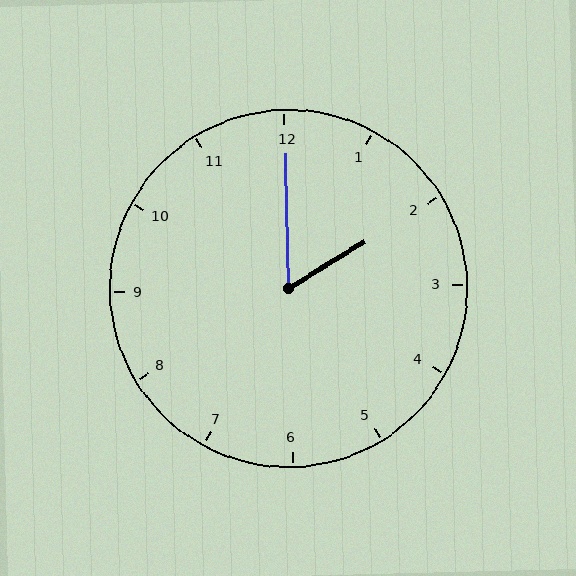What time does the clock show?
2:00.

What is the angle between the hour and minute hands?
Approximately 60 degrees.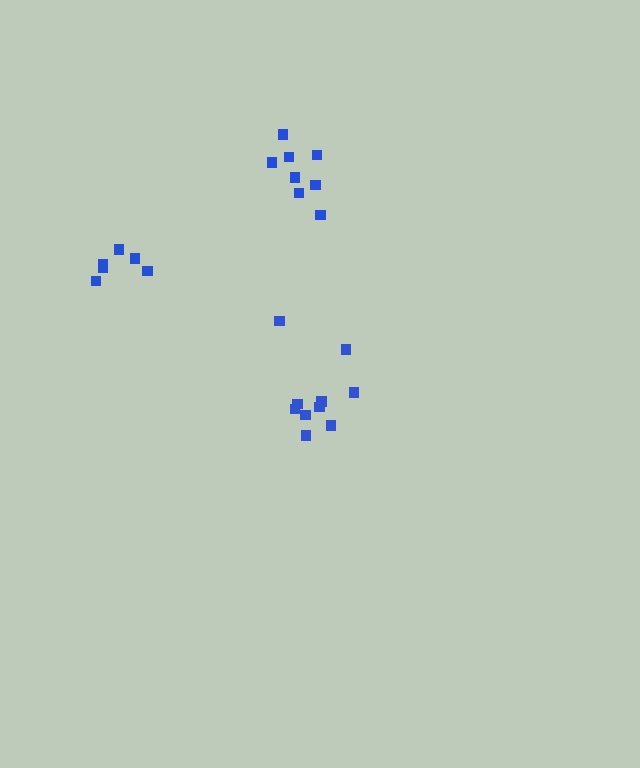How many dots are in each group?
Group 1: 10 dots, Group 2: 8 dots, Group 3: 6 dots (24 total).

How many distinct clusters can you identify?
There are 3 distinct clusters.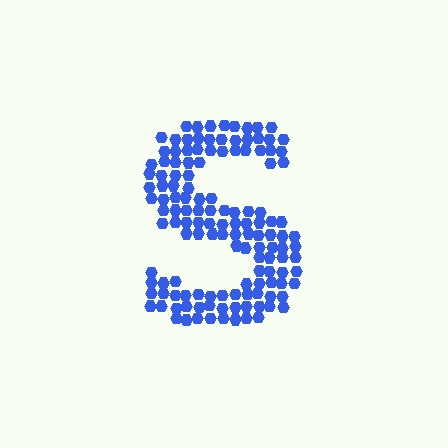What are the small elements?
The small elements are hexagons.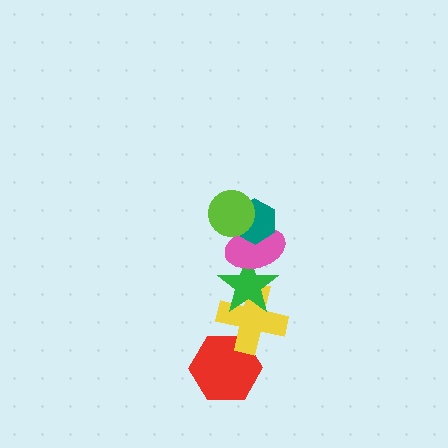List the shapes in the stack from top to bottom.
From top to bottom: the lime circle, the teal hexagon, the pink ellipse, the green star, the yellow cross, the red hexagon.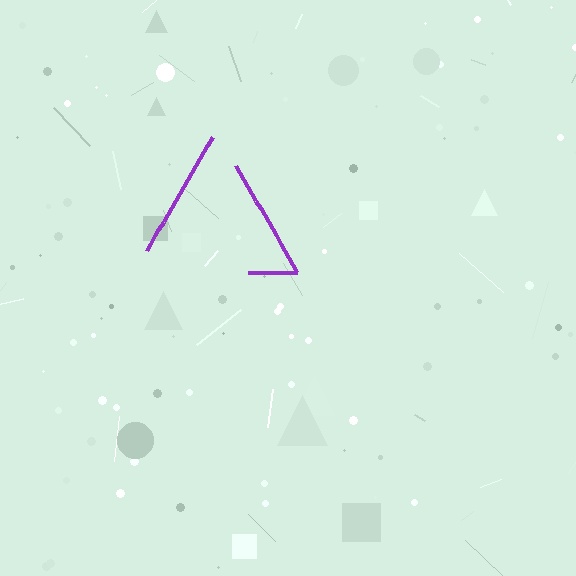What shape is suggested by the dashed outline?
The dashed outline suggests a triangle.